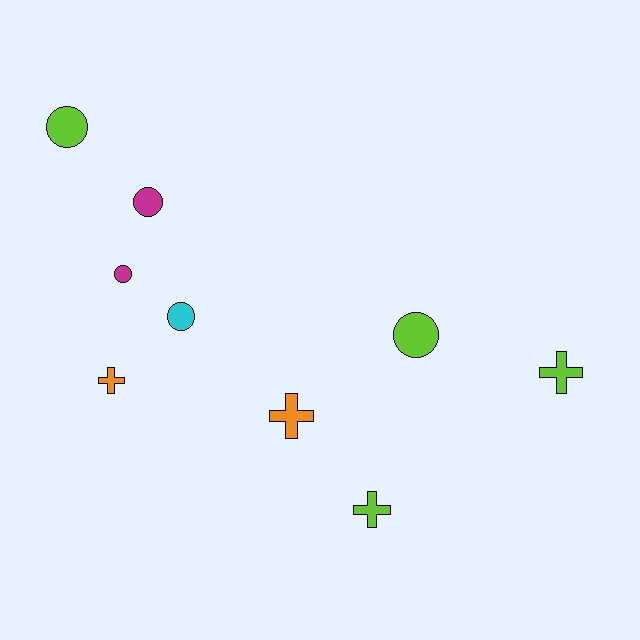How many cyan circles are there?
There is 1 cyan circle.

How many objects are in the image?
There are 9 objects.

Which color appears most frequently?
Lime, with 4 objects.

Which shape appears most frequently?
Circle, with 5 objects.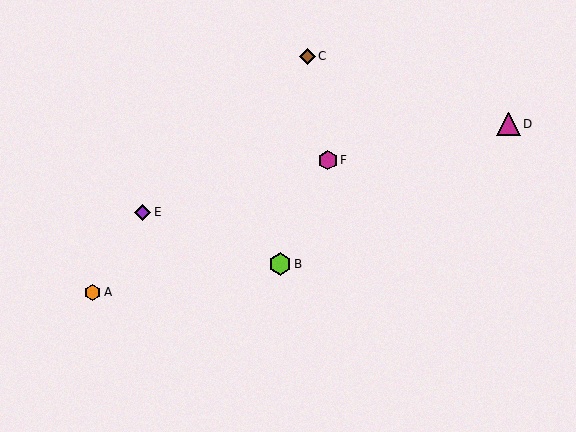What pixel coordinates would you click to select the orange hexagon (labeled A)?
Click at (92, 292) to select the orange hexagon A.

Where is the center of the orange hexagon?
The center of the orange hexagon is at (92, 292).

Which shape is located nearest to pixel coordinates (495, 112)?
The magenta triangle (labeled D) at (509, 124) is nearest to that location.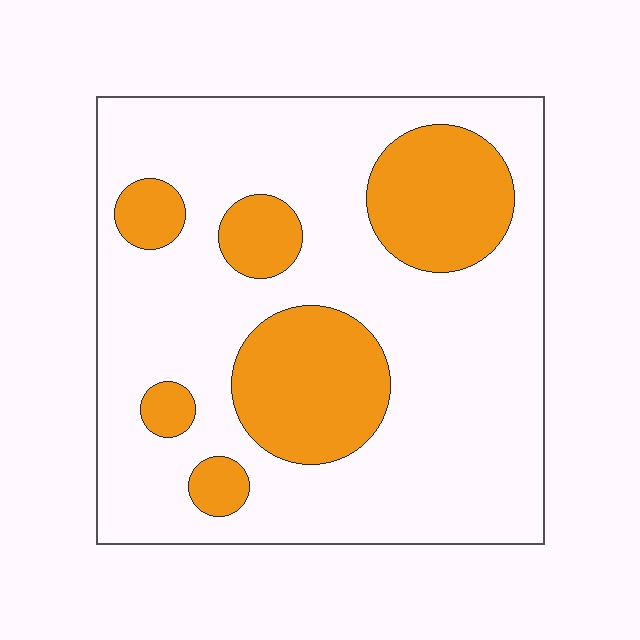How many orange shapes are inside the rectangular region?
6.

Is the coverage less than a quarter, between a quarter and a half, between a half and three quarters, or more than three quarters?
Between a quarter and a half.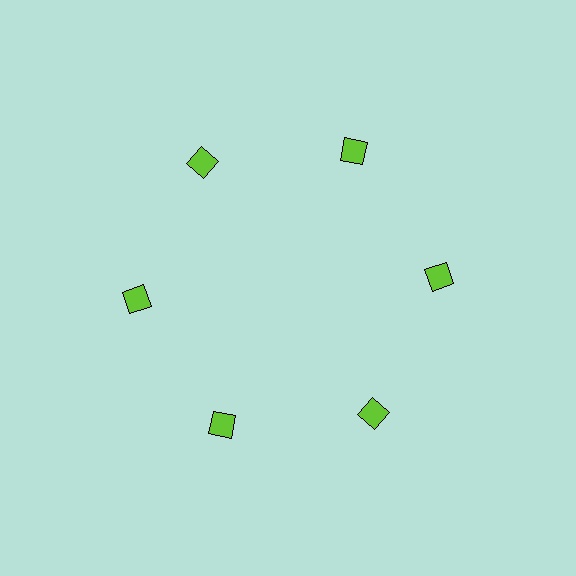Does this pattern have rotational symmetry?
Yes, this pattern has 6-fold rotational symmetry. It looks the same after rotating 60 degrees around the center.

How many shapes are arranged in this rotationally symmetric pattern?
There are 6 shapes, arranged in 6 groups of 1.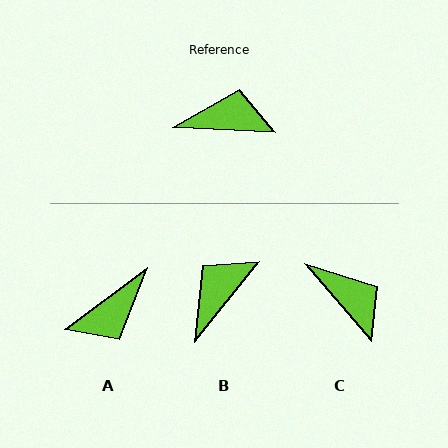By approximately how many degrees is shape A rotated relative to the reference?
Approximately 141 degrees clockwise.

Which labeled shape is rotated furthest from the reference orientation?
A, about 141 degrees away.